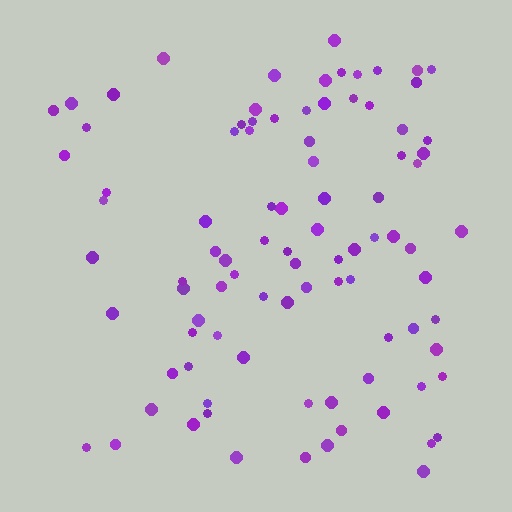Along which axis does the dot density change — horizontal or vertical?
Horizontal.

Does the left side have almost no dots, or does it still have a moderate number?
Still a moderate number, just noticeably fewer than the right.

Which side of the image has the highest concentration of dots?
The right.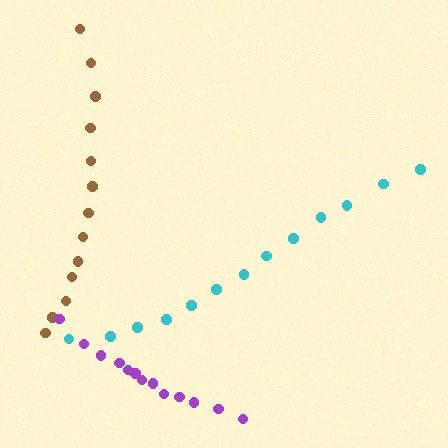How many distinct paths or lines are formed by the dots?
There are 3 distinct paths.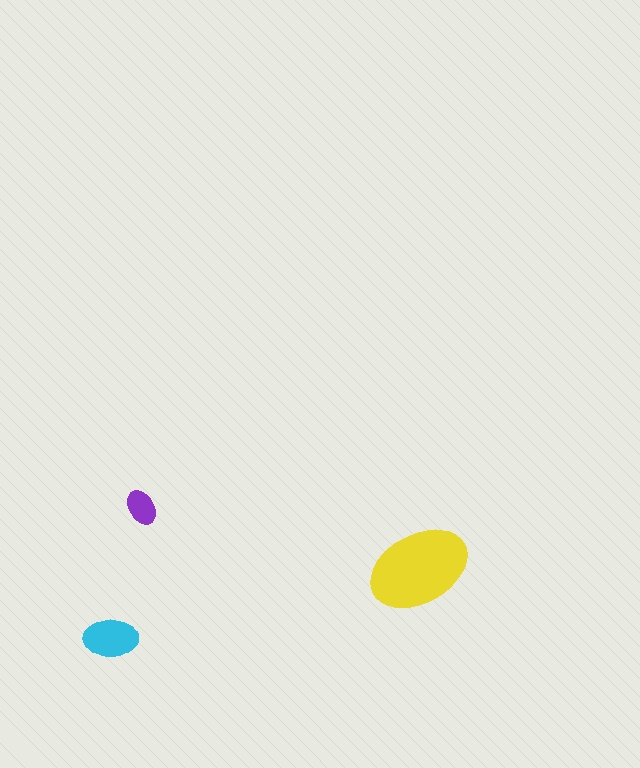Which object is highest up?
The purple ellipse is topmost.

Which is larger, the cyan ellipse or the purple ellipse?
The cyan one.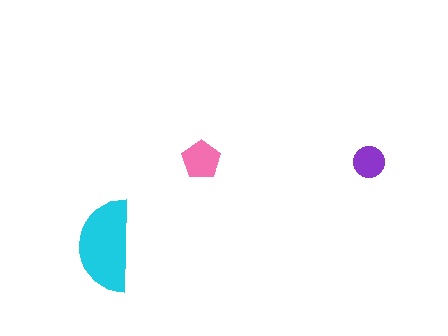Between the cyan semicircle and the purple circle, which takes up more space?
The cyan semicircle.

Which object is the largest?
The cyan semicircle.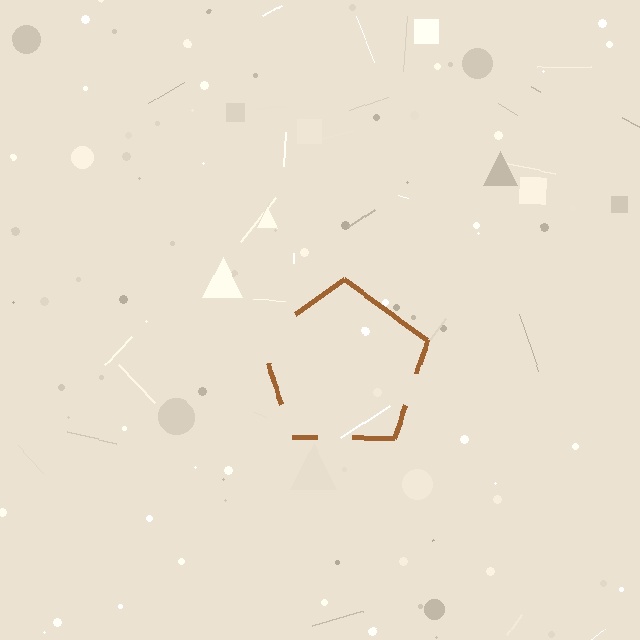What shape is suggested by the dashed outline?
The dashed outline suggests a pentagon.